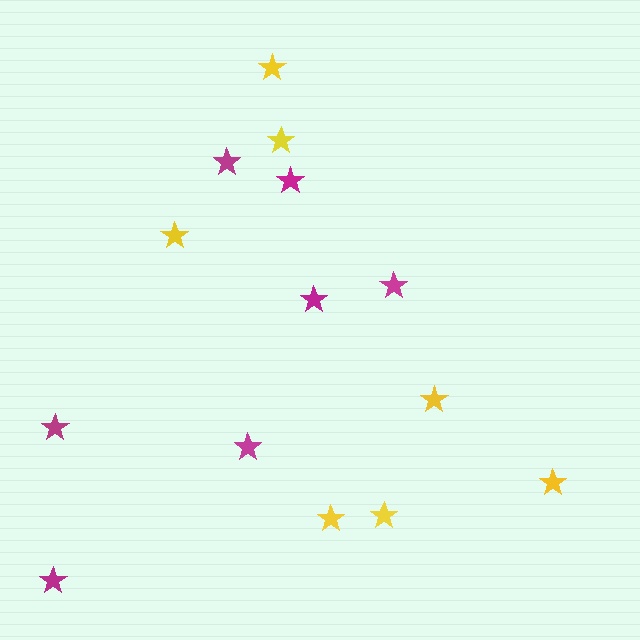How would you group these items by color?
There are 2 groups: one group of magenta stars (7) and one group of yellow stars (7).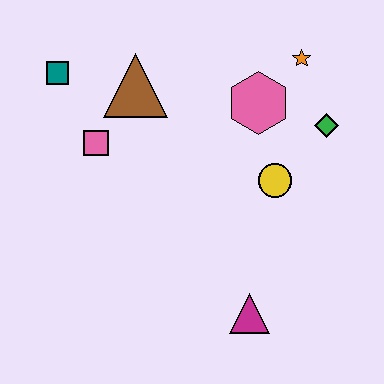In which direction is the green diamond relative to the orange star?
The green diamond is below the orange star.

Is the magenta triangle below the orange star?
Yes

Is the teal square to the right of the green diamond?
No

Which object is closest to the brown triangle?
The pink square is closest to the brown triangle.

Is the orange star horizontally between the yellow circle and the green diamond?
Yes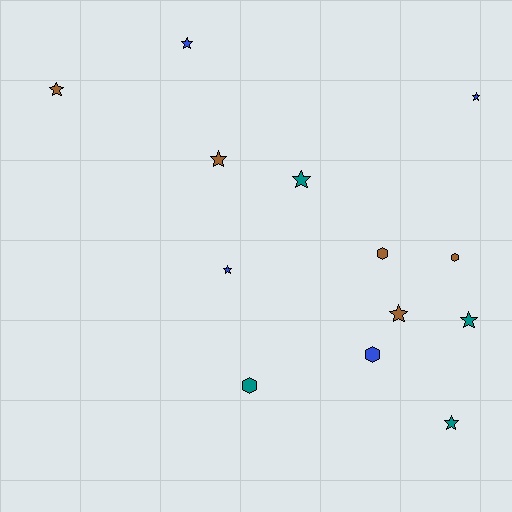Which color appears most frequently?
Brown, with 5 objects.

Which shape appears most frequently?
Star, with 9 objects.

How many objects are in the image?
There are 13 objects.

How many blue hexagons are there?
There is 1 blue hexagon.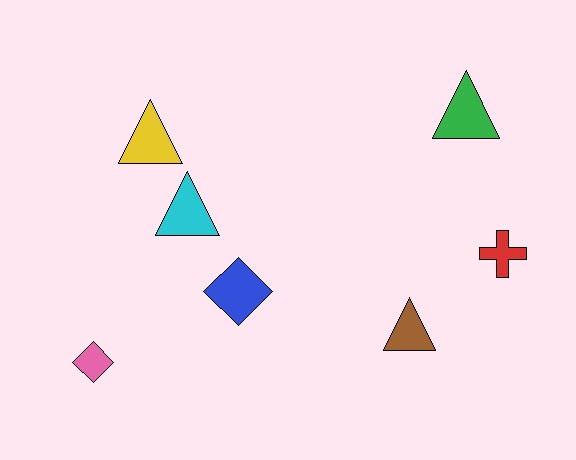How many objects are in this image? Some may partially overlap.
There are 7 objects.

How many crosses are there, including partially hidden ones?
There is 1 cross.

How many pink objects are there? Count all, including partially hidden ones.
There is 1 pink object.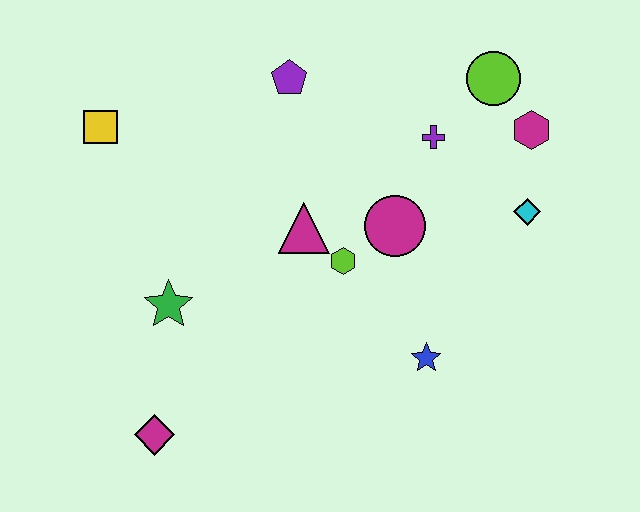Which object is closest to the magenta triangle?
The lime hexagon is closest to the magenta triangle.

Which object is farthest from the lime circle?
The magenta diamond is farthest from the lime circle.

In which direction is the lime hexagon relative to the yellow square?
The lime hexagon is to the right of the yellow square.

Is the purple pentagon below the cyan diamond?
No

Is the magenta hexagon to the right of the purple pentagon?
Yes